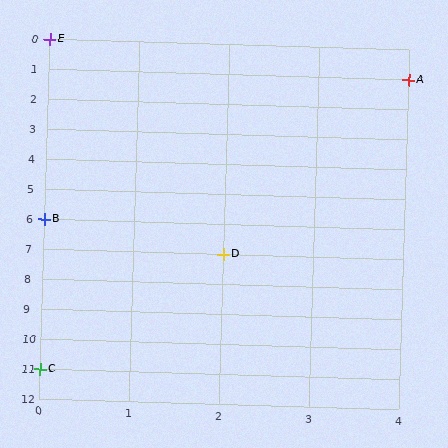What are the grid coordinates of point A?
Point A is at grid coordinates (4, 1).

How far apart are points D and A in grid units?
Points D and A are 2 columns and 6 rows apart (about 6.3 grid units diagonally).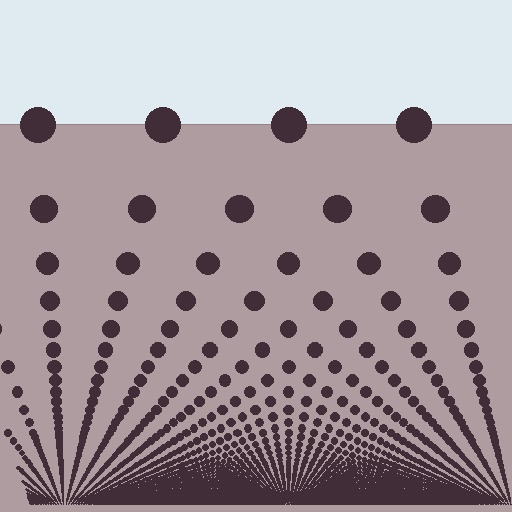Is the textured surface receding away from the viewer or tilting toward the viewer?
The surface appears to tilt toward the viewer. Texture elements get larger and sparser toward the top.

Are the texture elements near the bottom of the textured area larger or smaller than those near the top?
Smaller. The gradient is inverted — elements near the bottom are smaller and denser.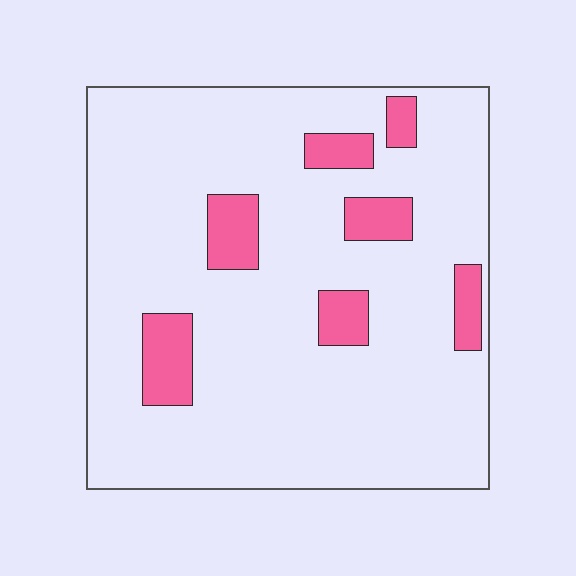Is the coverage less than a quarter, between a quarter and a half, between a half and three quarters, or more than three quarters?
Less than a quarter.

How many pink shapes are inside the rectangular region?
7.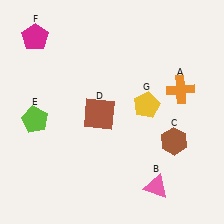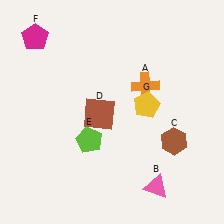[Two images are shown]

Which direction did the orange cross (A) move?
The orange cross (A) moved left.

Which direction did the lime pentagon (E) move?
The lime pentagon (E) moved right.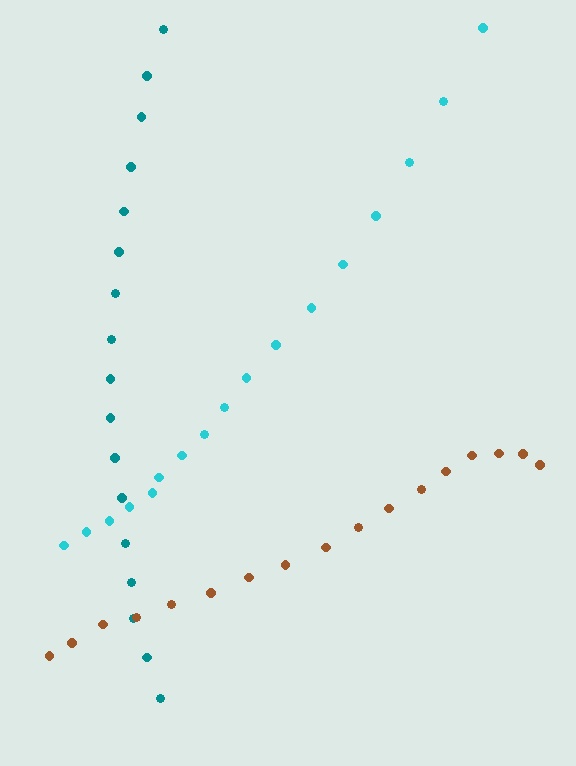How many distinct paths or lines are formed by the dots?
There are 3 distinct paths.